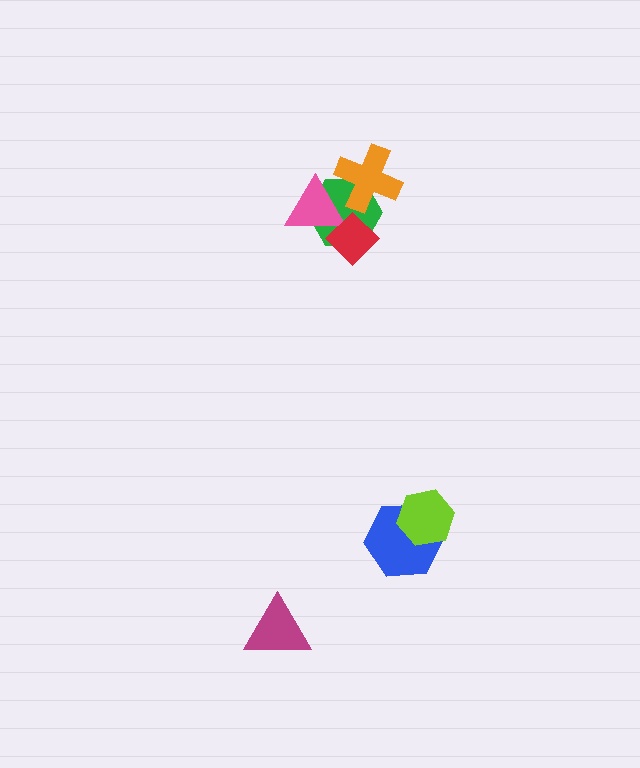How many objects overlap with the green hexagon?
3 objects overlap with the green hexagon.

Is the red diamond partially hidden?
No, no other shape covers it.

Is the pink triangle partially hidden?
Yes, it is partially covered by another shape.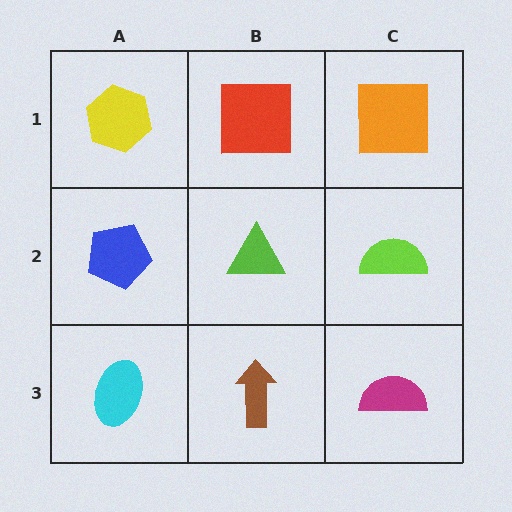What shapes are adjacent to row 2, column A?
A yellow hexagon (row 1, column A), a cyan ellipse (row 3, column A), a lime triangle (row 2, column B).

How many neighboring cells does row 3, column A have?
2.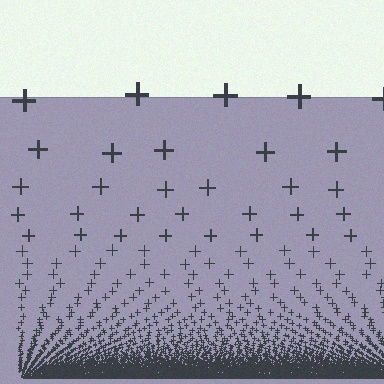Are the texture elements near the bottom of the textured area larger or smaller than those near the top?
Smaller. The gradient is inverted — elements near the bottom are smaller and denser.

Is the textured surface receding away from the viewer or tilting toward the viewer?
The surface appears to tilt toward the viewer. Texture elements get larger and sparser toward the top.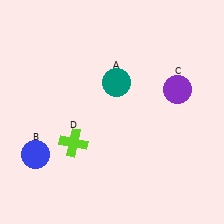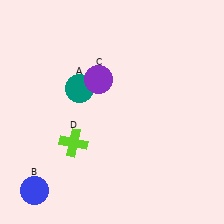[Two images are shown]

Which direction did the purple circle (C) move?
The purple circle (C) moved left.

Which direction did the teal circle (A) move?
The teal circle (A) moved left.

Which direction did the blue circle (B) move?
The blue circle (B) moved down.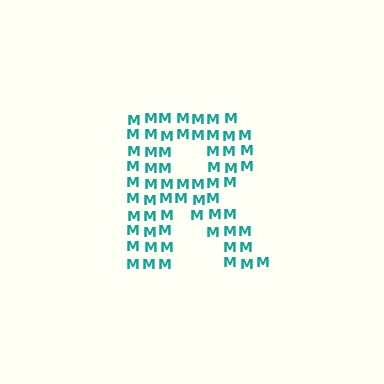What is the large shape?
The large shape is the letter R.